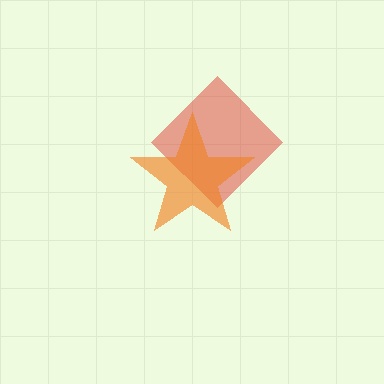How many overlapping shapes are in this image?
There are 2 overlapping shapes in the image.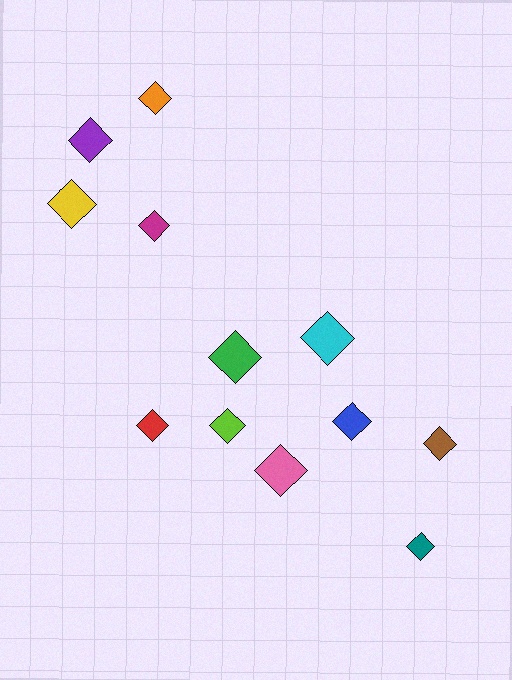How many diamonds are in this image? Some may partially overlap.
There are 12 diamonds.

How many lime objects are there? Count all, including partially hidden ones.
There is 1 lime object.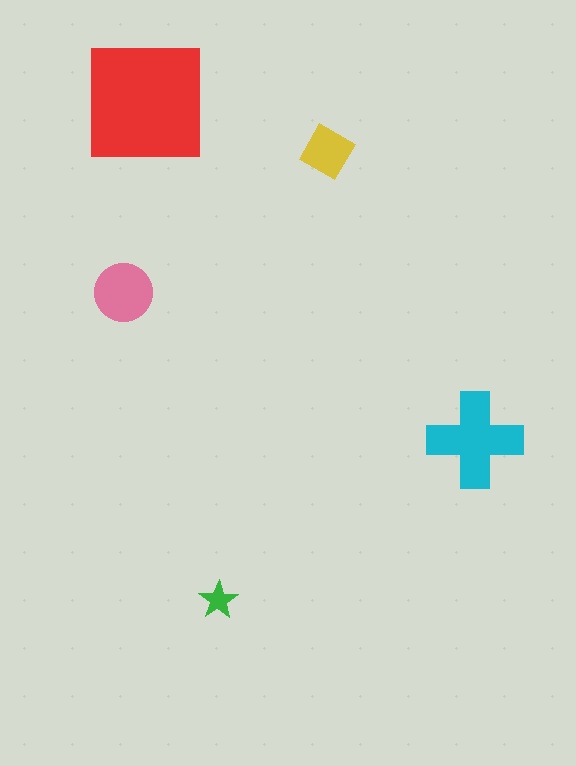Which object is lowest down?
The green star is bottommost.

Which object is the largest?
The red square.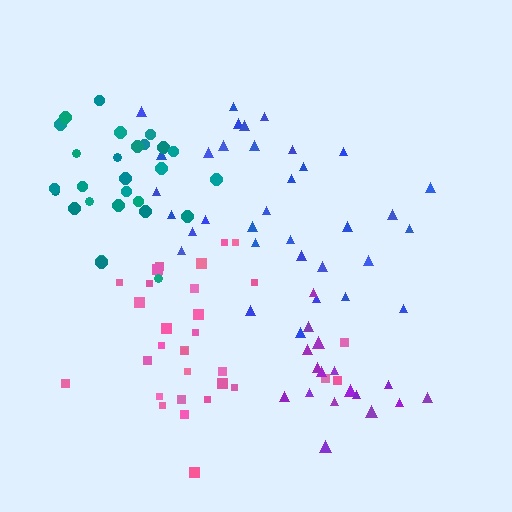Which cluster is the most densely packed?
Purple.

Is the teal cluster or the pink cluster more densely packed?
Teal.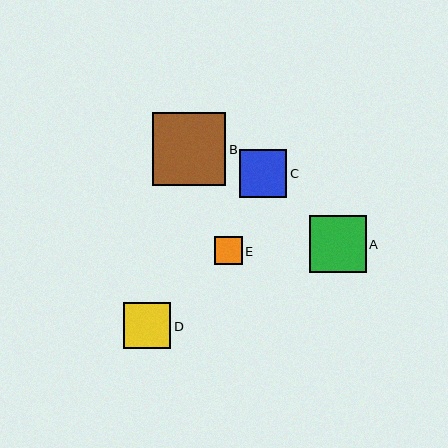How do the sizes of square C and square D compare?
Square C and square D are approximately the same size.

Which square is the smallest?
Square E is the smallest with a size of approximately 28 pixels.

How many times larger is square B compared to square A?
Square B is approximately 1.3 times the size of square A.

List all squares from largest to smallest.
From largest to smallest: B, A, C, D, E.